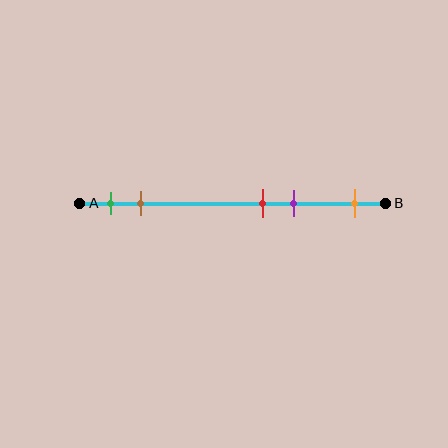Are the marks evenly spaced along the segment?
No, the marks are not evenly spaced.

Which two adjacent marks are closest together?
The red and purple marks are the closest adjacent pair.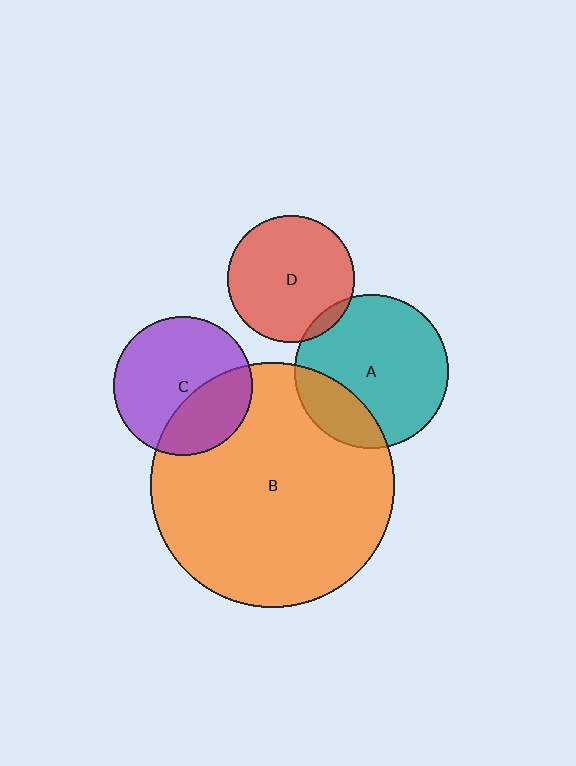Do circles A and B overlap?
Yes.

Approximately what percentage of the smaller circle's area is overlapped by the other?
Approximately 25%.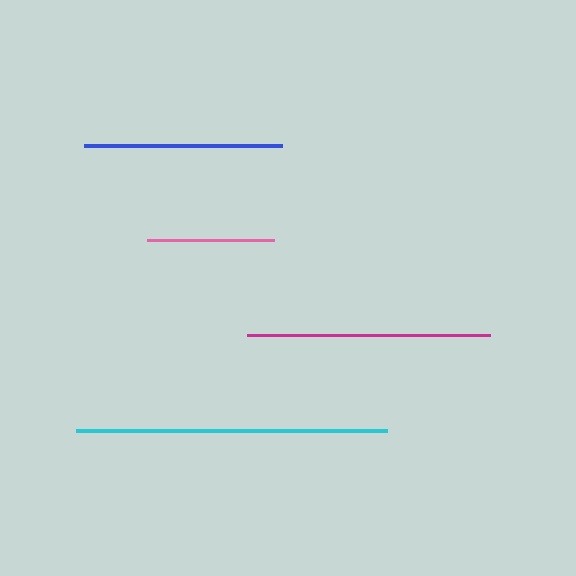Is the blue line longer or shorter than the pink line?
The blue line is longer than the pink line.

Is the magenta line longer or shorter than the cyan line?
The cyan line is longer than the magenta line.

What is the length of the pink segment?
The pink segment is approximately 127 pixels long.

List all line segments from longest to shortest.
From longest to shortest: cyan, magenta, blue, pink.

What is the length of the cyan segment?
The cyan segment is approximately 311 pixels long.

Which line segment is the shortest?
The pink line is the shortest at approximately 127 pixels.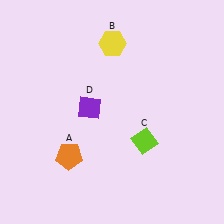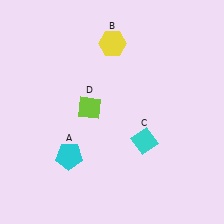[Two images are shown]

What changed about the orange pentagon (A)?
In Image 1, A is orange. In Image 2, it changed to cyan.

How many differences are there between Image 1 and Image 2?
There are 3 differences between the two images.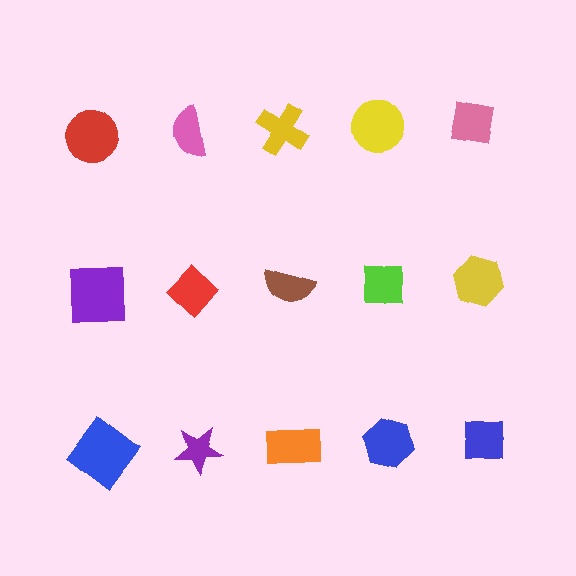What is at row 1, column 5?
A pink square.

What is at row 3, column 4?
A blue hexagon.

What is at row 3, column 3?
An orange rectangle.